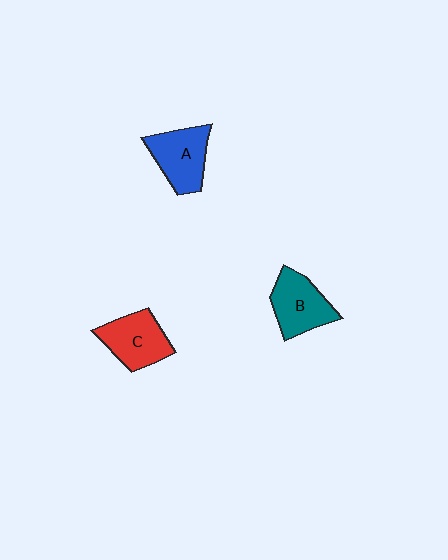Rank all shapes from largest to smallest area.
From largest to smallest: A (blue), B (teal), C (red).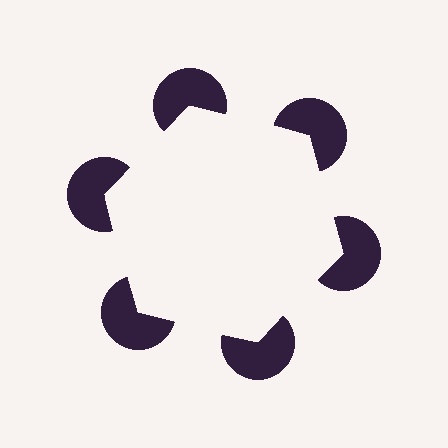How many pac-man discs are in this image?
There are 6 — one at each vertex of the illusory hexagon.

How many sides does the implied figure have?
6 sides.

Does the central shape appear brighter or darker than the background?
It typically appears slightly brighter than the background, even though no actual brightness change is drawn.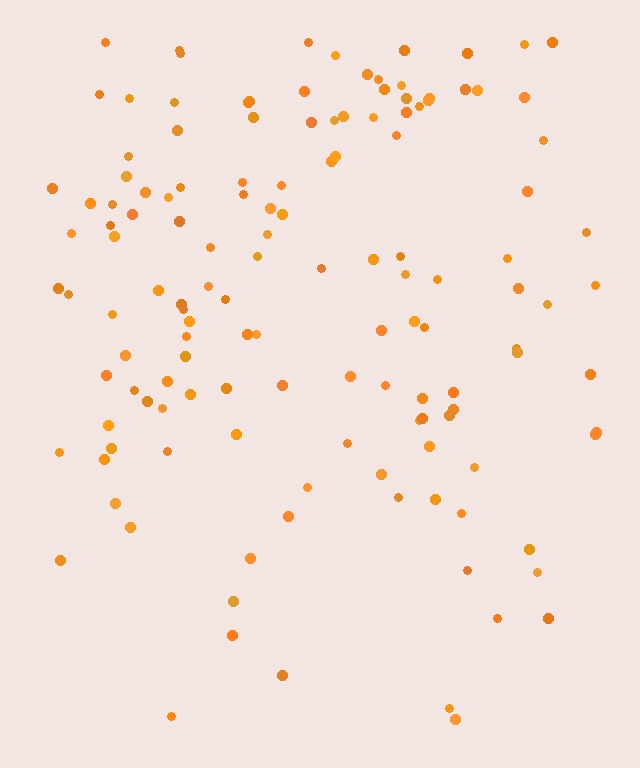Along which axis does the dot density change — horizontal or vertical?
Vertical.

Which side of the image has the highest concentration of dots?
The top.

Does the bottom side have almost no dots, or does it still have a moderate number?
Still a moderate number, just noticeably fewer than the top.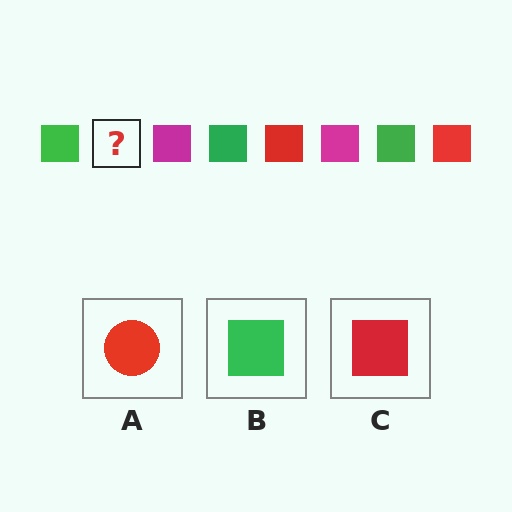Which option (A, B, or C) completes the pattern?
C.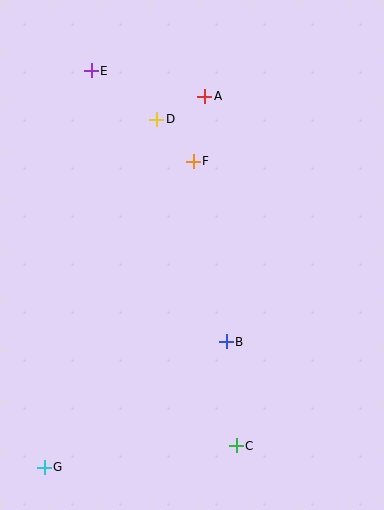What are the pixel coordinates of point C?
Point C is at (236, 446).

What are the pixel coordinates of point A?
Point A is at (205, 96).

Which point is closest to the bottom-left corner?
Point G is closest to the bottom-left corner.